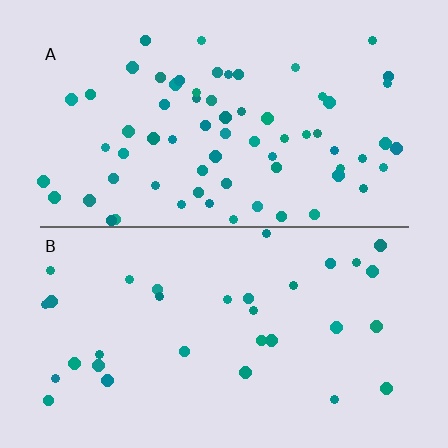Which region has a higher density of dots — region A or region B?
A (the top).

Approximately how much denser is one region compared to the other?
Approximately 2.1× — region A over region B.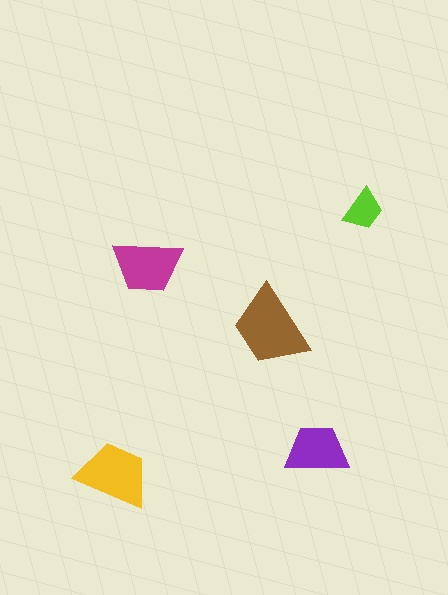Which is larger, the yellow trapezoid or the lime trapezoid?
The yellow one.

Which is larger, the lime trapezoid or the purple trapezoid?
The purple one.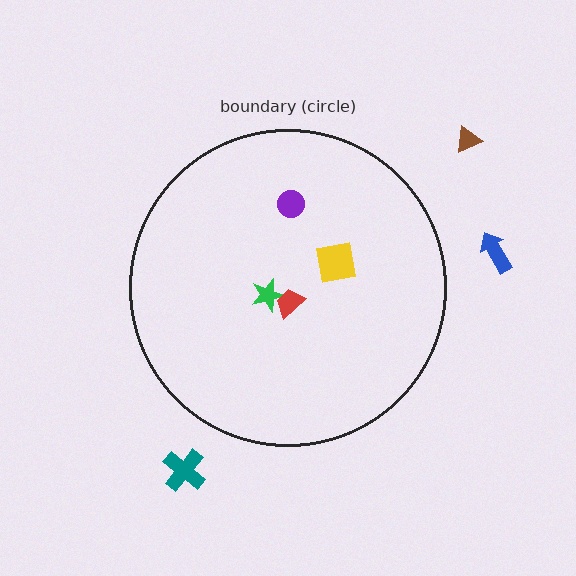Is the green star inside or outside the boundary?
Inside.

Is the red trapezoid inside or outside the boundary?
Inside.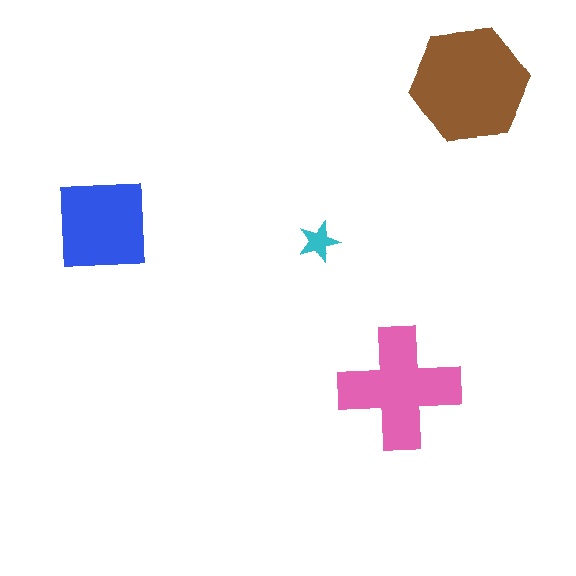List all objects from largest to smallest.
The brown hexagon, the pink cross, the blue square, the cyan star.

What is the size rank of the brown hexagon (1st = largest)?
1st.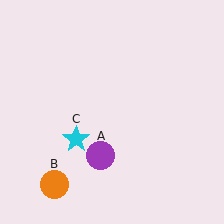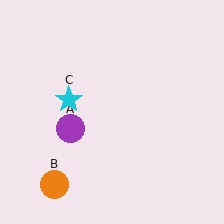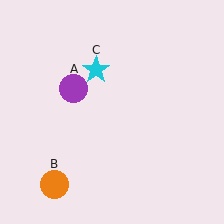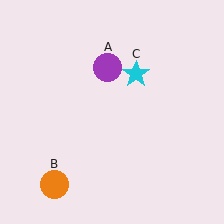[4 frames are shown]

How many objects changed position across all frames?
2 objects changed position: purple circle (object A), cyan star (object C).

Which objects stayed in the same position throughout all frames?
Orange circle (object B) remained stationary.